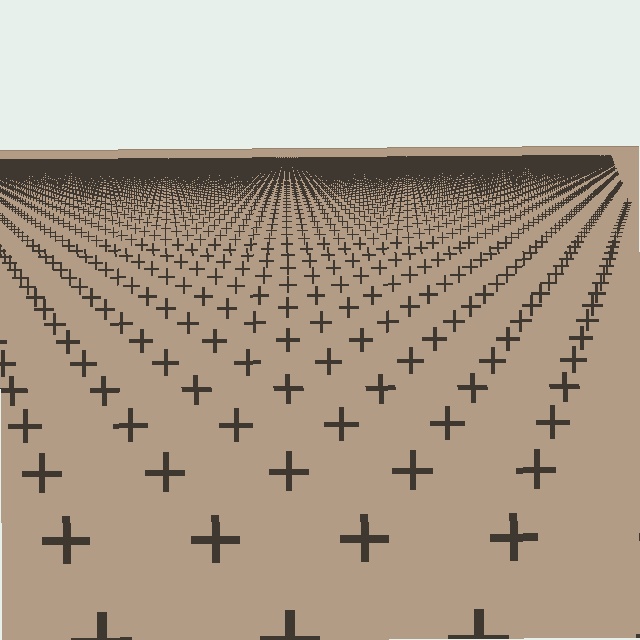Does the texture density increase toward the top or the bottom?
Density increases toward the top.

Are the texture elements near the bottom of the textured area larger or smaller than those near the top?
Larger. Near the bottom, elements are closer to the viewer and appear at a bigger on-screen size.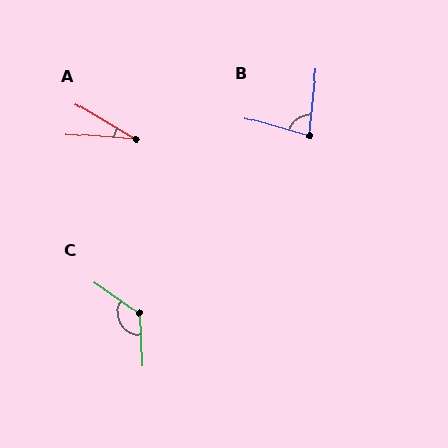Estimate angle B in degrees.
Approximately 81 degrees.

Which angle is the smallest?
A, at approximately 26 degrees.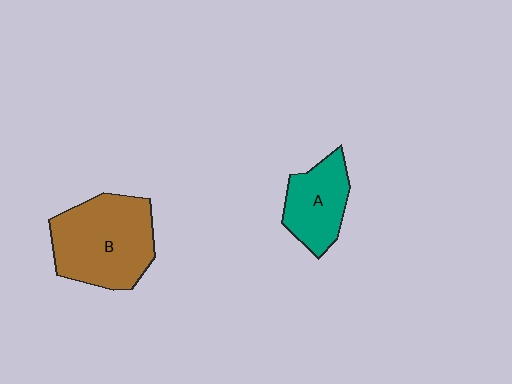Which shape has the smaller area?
Shape A (teal).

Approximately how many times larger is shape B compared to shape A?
Approximately 1.7 times.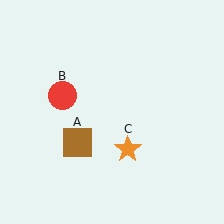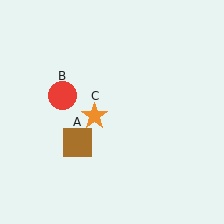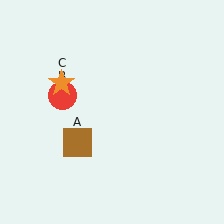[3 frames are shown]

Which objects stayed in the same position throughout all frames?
Brown square (object A) and red circle (object B) remained stationary.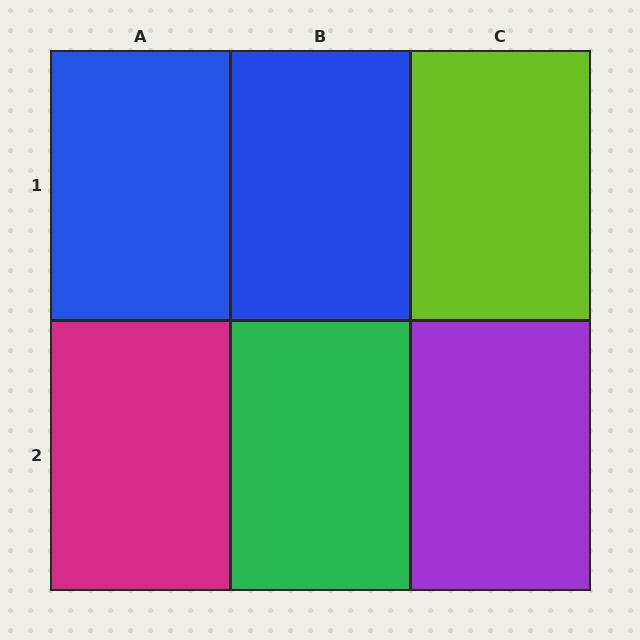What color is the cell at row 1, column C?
Lime.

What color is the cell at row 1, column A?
Blue.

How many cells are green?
1 cell is green.